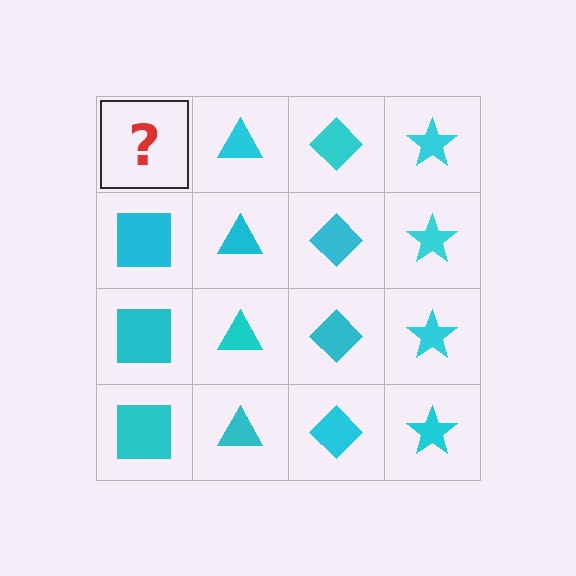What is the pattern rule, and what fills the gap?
The rule is that each column has a consistent shape. The gap should be filled with a cyan square.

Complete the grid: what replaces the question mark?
The question mark should be replaced with a cyan square.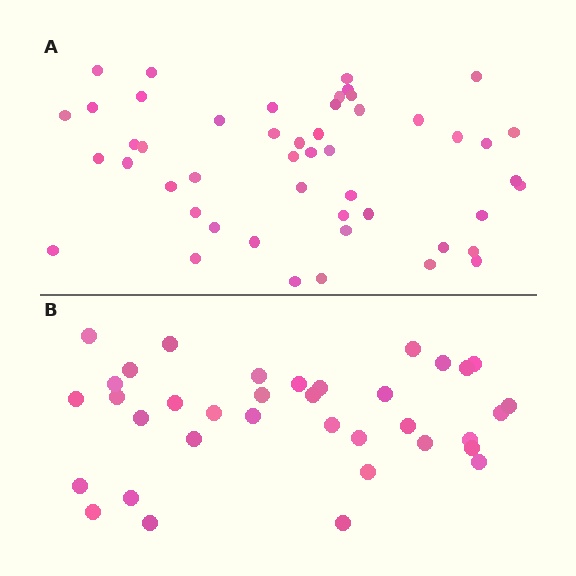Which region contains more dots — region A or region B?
Region A (the top region) has more dots.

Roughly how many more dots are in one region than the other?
Region A has approximately 15 more dots than region B.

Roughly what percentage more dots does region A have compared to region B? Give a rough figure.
About 35% more.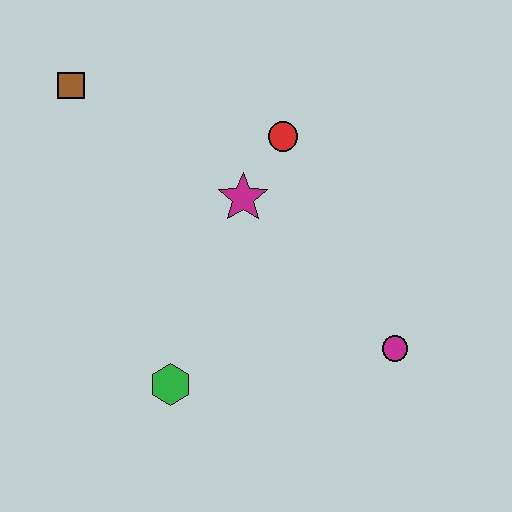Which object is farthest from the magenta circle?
The brown square is farthest from the magenta circle.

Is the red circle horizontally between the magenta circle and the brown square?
Yes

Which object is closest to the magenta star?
The red circle is closest to the magenta star.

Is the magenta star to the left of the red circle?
Yes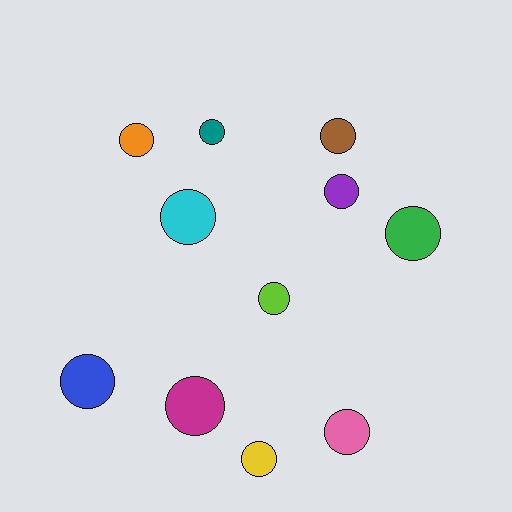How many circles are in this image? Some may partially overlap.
There are 11 circles.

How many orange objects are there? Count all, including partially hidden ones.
There is 1 orange object.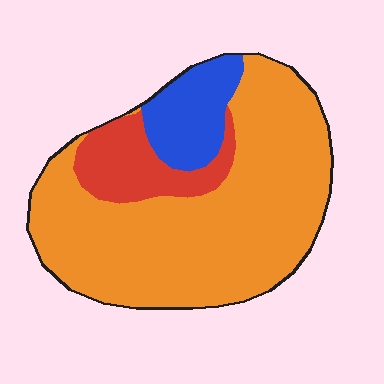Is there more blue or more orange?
Orange.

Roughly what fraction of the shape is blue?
Blue takes up about one eighth (1/8) of the shape.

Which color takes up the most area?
Orange, at roughly 70%.